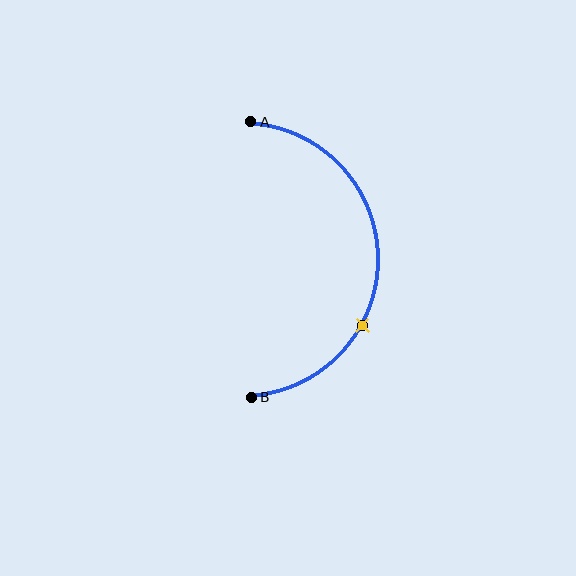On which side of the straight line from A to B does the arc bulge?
The arc bulges to the right of the straight line connecting A and B.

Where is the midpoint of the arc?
The arc midpoint is the point on the curve farthest from the straight line joining A and B. It sits to the right of that line.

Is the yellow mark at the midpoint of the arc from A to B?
No. The yellow mark lies on the arc but is closer to endpoint B. The arc midpoint would be at the point on the curve equidistant along the arc from both A and B.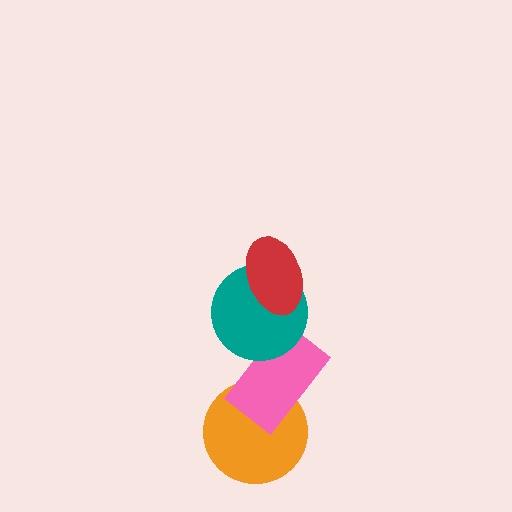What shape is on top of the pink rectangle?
The teal circle is on top of the pink rectangle.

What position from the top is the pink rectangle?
The pink rectangle is 3rd from the top.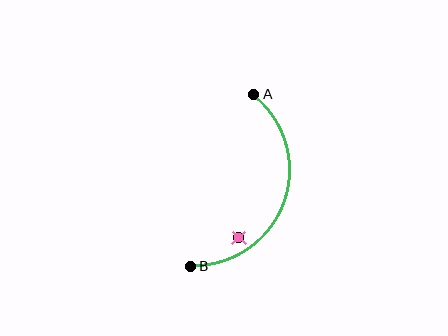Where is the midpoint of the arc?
The arc midpoint is the point on the curve farthest from the straight line joining A and B. It sits to the right of that line.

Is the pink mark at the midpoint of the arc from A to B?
No — the pink mark does not lie on the arc at all. It sits slightly inside the curve.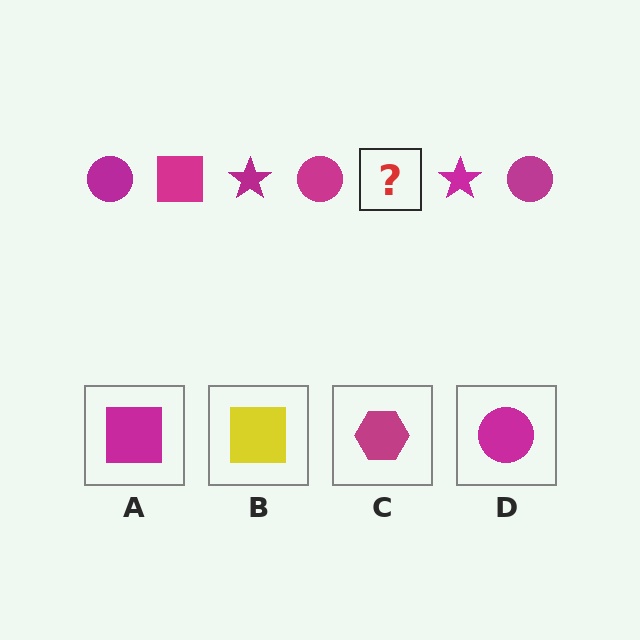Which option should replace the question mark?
Option A.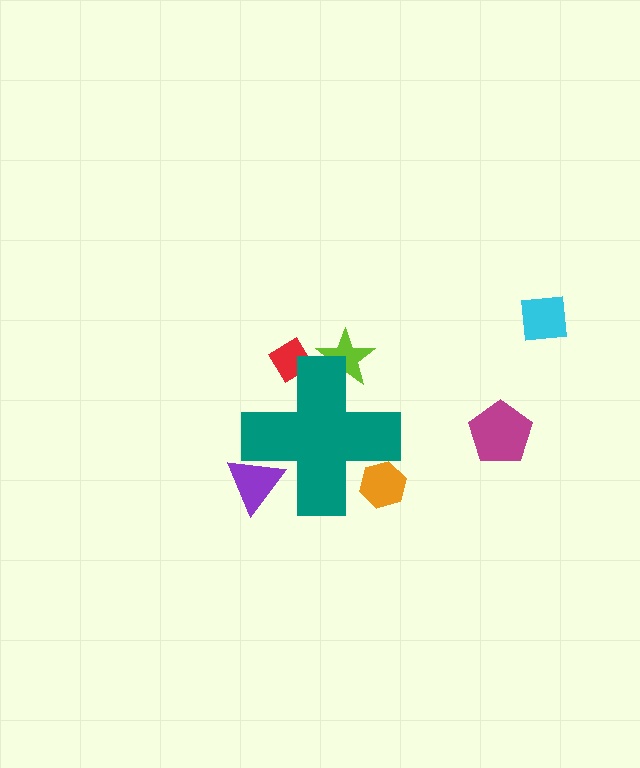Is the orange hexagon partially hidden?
Yes, the orange hexagon is partially hidden behind the teal cross.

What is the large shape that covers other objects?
A teal cross.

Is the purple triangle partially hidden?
Yes, the purple triangle is partially hidden behind the teal cross.